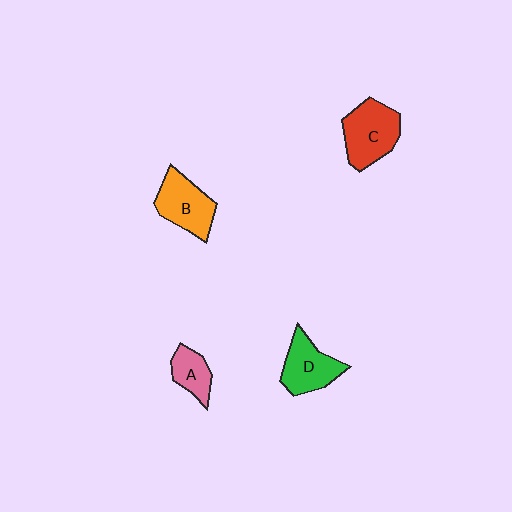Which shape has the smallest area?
Shape A (pink).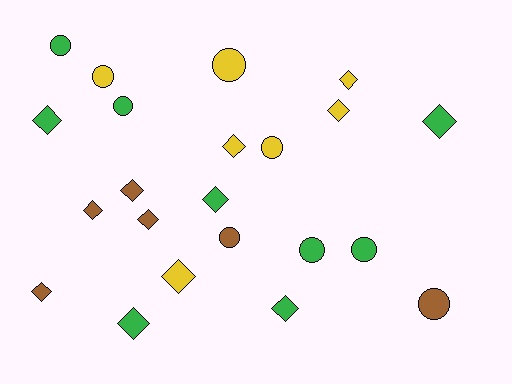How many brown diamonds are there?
There are 4 brown diamonds.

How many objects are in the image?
There are 22 objects.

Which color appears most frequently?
Green, with 9 objects.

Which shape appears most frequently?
Diamond, with 13 objects.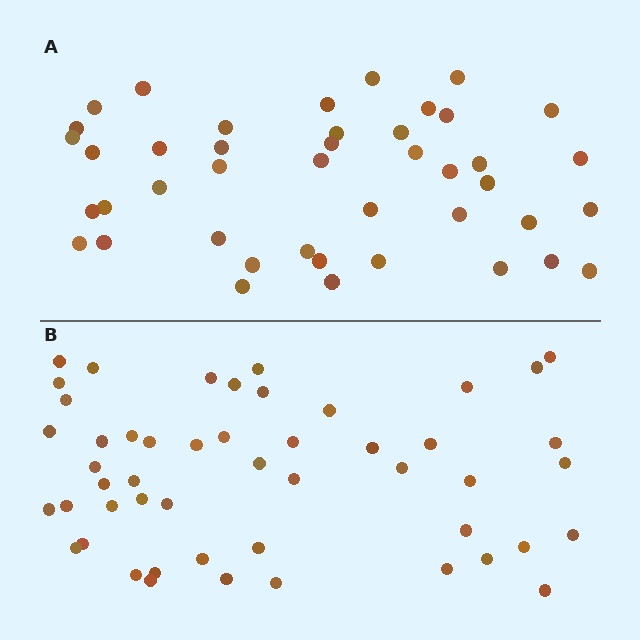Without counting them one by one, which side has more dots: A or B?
Region B (the bottom region) has more dots.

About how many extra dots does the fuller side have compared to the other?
Region B has roughly 8 or so more dots than region A.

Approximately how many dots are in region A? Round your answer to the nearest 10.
About 40 dots. (The exact count is 43, which rounds to 40.)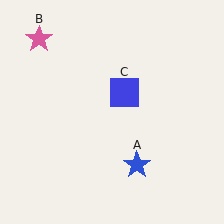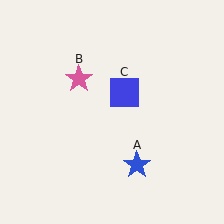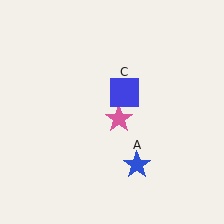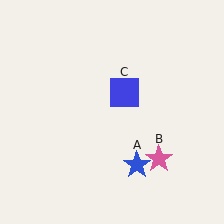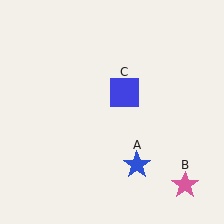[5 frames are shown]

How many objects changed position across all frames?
1 object changed position: pink star (object B).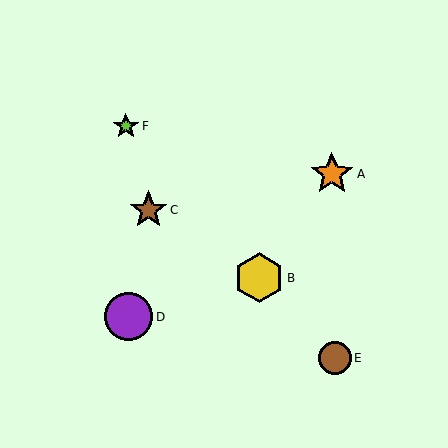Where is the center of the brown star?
The center of the brown star is at (148, 210).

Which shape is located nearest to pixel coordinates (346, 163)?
The orange star (labeled A) at (332, 174) is nearest to that location.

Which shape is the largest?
The yellow hexagon (labeled B) is the largest.